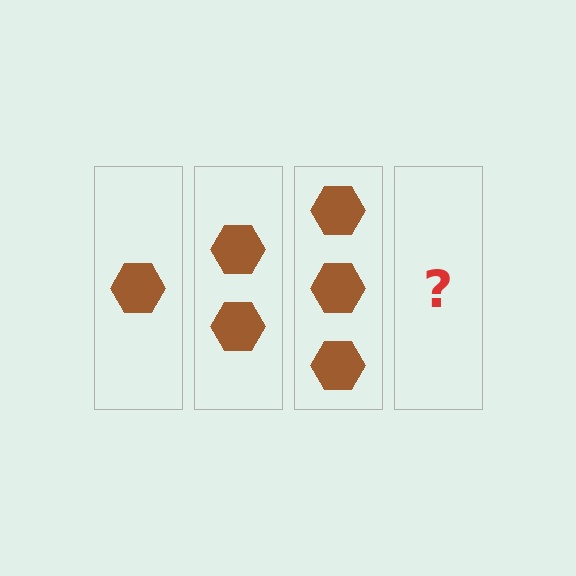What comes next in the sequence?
The next element should be 4 hexagons.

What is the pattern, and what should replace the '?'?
The pattern is that each step adds one more hexagon. The '?' should be 4 hexagons.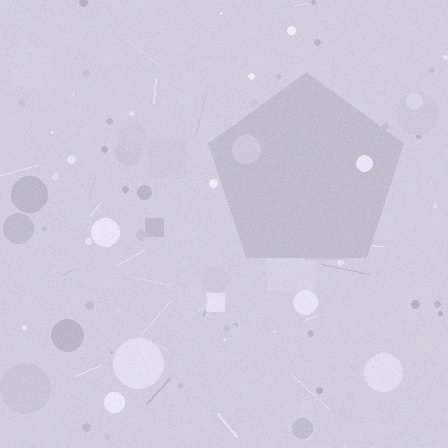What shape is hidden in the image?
A pentagon is hidden in the image.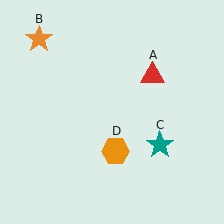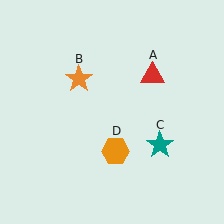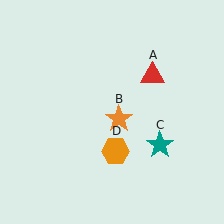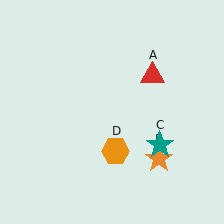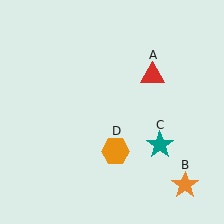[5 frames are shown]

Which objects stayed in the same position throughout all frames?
Red triangle (object A) and teal star (object C) and orange hexagon (object D) remained stationary.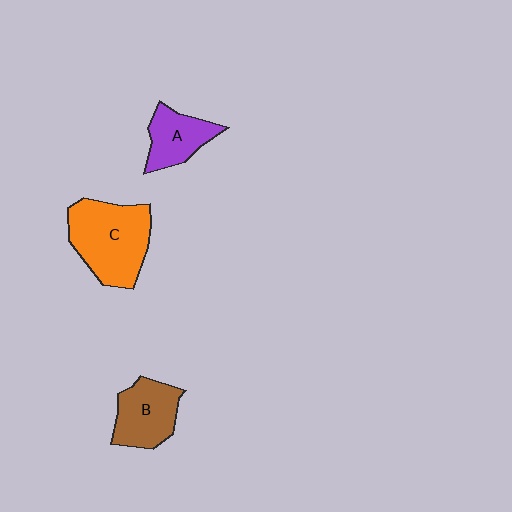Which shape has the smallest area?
Shape A (purple).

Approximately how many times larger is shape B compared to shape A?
Approximately 1.2 times.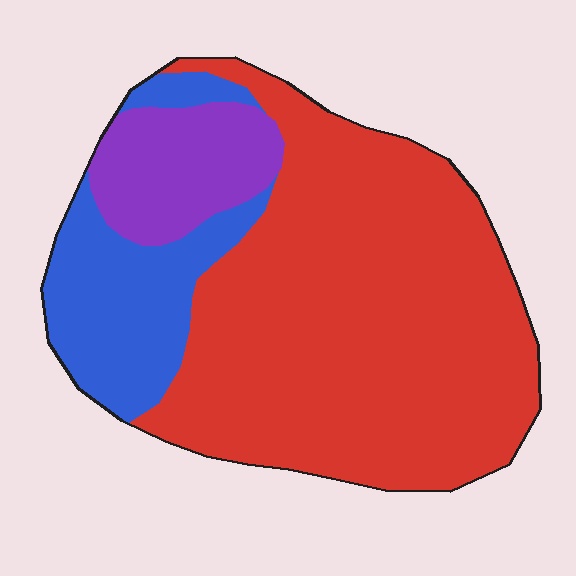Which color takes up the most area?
Red, at roughly 65%.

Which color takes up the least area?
Purple, at roughly 15%.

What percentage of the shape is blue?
Blue covers around 20% of the shape.